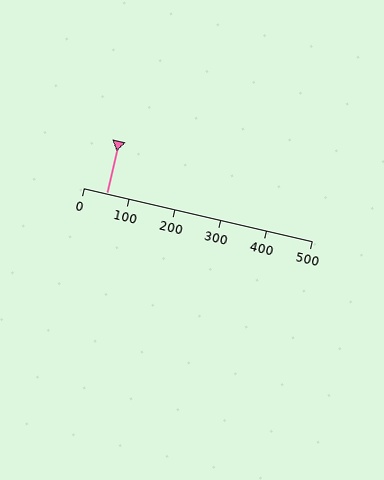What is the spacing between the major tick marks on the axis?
The major ticks are spaced 100 apart.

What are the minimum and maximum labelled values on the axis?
The axis runs from 0 to 500.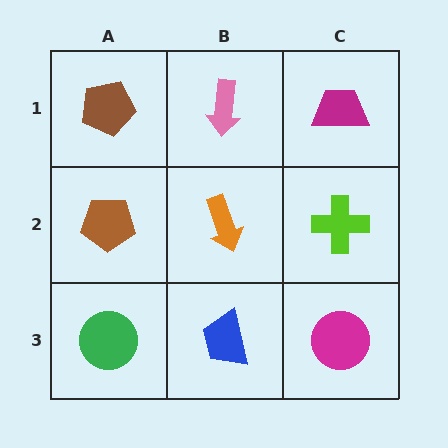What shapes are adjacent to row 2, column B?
A pink arrow (row 1, column B), a blue trapezoid (row 3, column B), a brown pentagon (row 2, column A), a lime cross (row 2, column C).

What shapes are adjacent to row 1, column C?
A lime cross (row 2, column C), a pink arrow (row 1, column B).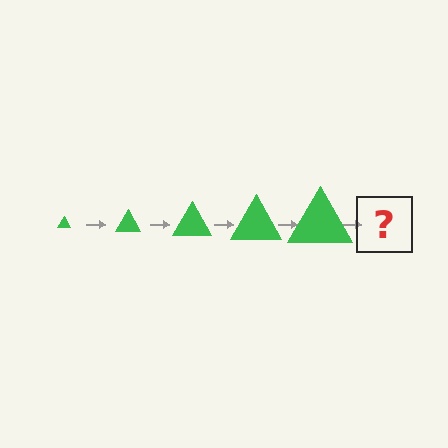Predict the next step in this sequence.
The next step is a green triangle, larger than the previous one.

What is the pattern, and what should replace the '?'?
The pattern is that the triangle gets progressively larger each step. The '?' should be a green triangle, larger than the previous one.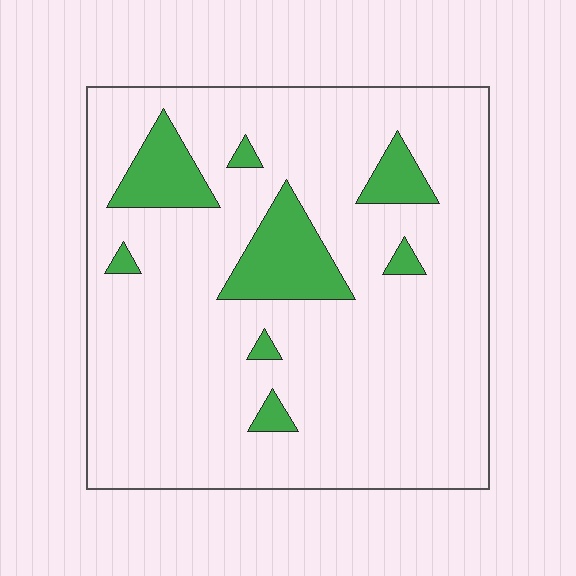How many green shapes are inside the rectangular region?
8.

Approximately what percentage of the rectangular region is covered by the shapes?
Approximately 15%.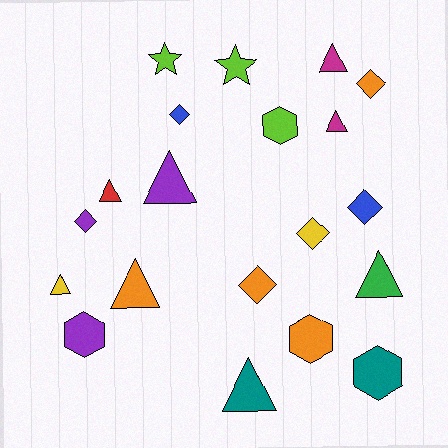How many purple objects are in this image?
There are 3 purple objects.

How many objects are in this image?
There are 20 objects.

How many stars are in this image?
There are 2 stars.